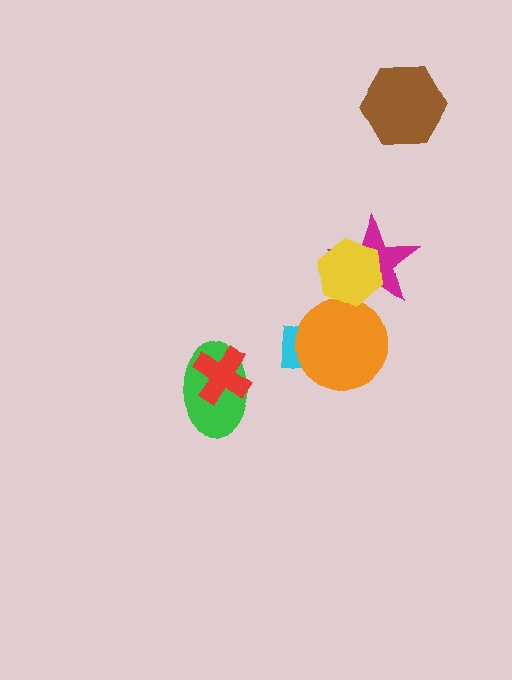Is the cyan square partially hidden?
Yes, it is partially covered by another shape.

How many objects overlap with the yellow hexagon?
2 objects overlap with the yellow hexagon.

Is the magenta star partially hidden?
Yes, it is partially covered by another shape.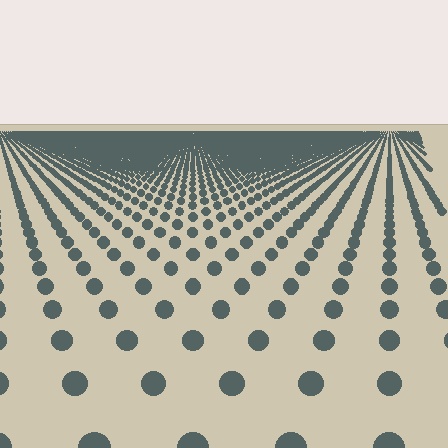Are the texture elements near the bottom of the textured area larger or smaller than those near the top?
Larger. Near the bottom, elements are closer to the viewer and appear at a bigger on-screen size.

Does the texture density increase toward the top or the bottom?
Density increases toward the top.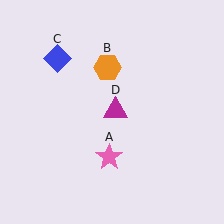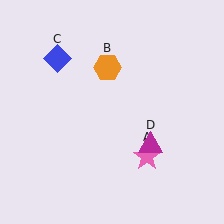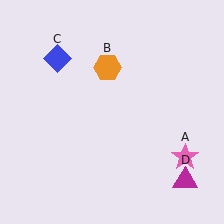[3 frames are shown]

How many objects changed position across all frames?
2 objects changed position: pink star (object A), magenta triangle (object D).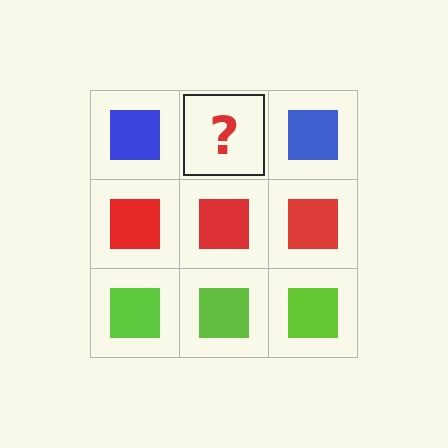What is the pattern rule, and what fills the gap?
The rule is that each row has a consistent color. The gap should be filled with a blue square.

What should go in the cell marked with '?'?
The missing cell should contain a blue square.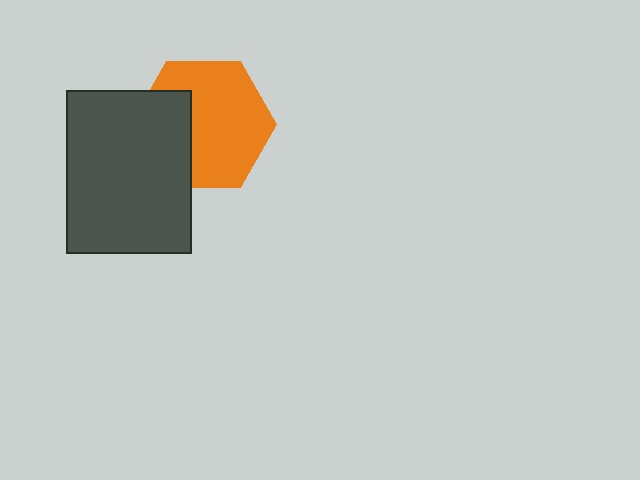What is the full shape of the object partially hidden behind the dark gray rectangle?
The partially hidden object is an orange hexagon.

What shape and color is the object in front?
The object in front is a dark gray rectangle.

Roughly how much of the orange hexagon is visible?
Most of it is visible (roughly 68%).